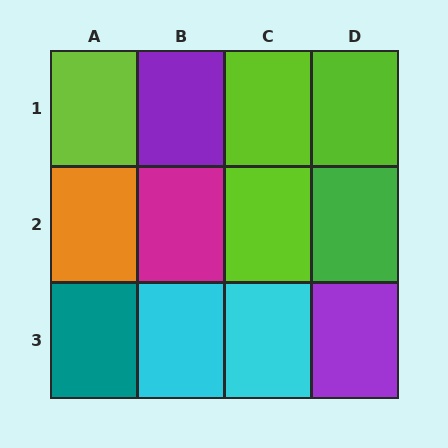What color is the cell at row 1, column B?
Purple.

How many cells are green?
1 cell is green.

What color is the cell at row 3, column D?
Purple.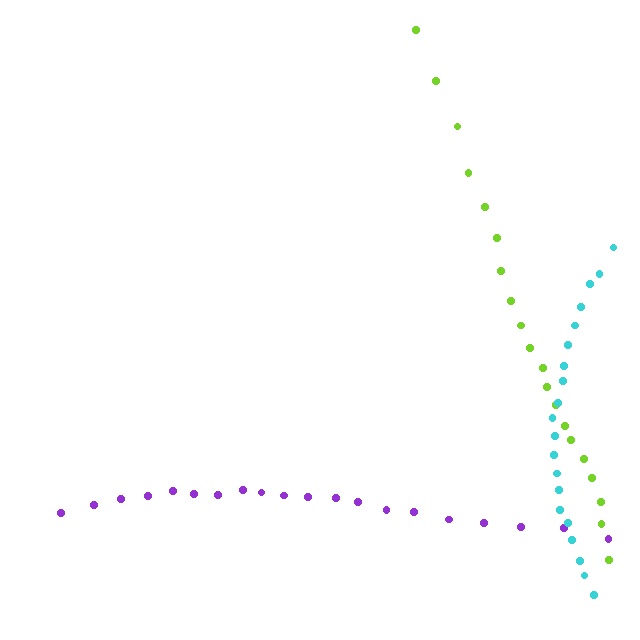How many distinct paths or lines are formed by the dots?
There are 3 distinct paths.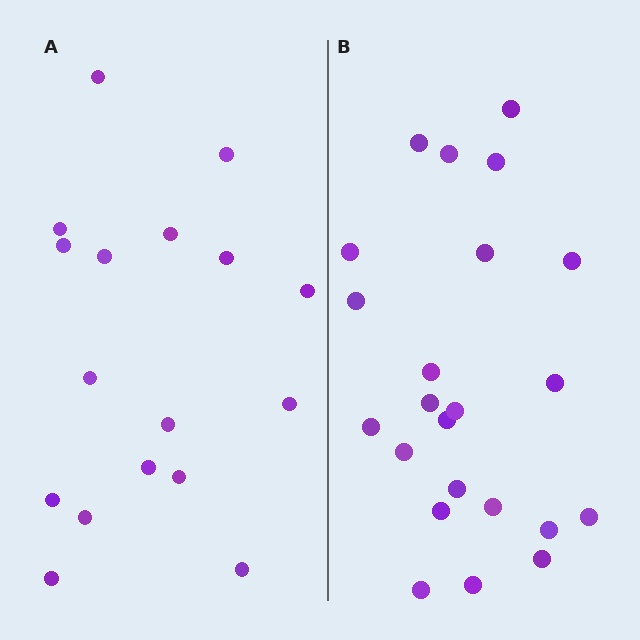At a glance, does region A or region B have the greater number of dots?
Region B (the right region) has more dots.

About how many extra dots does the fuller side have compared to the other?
Region B has about 6 more dots than region A.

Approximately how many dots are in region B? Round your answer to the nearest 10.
About 20 dots. (The exact count is 23, which rounds to 20.)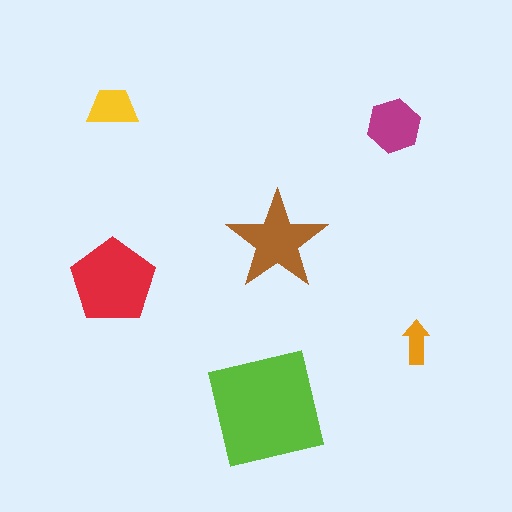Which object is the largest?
The lime square.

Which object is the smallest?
The orange arrow.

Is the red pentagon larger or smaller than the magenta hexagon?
Larger.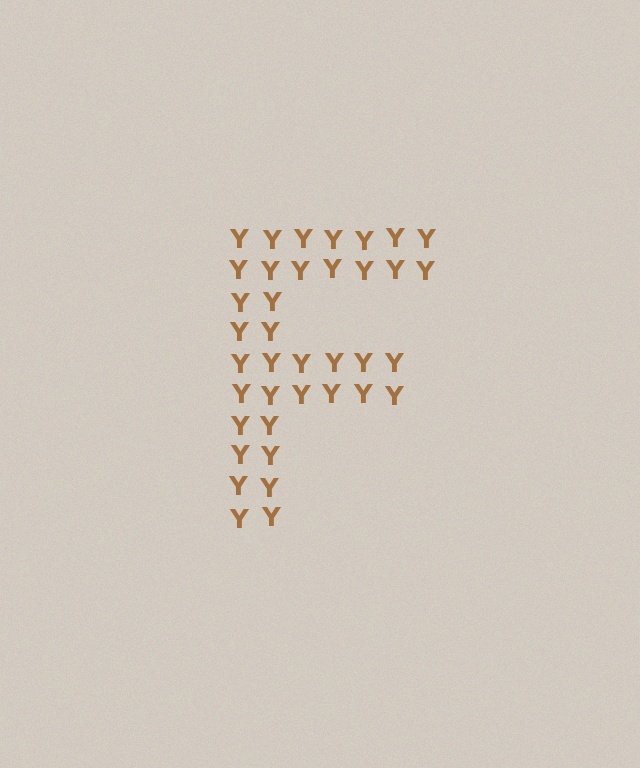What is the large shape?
The large shape is the letter F.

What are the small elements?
The small elements are letter Y's.